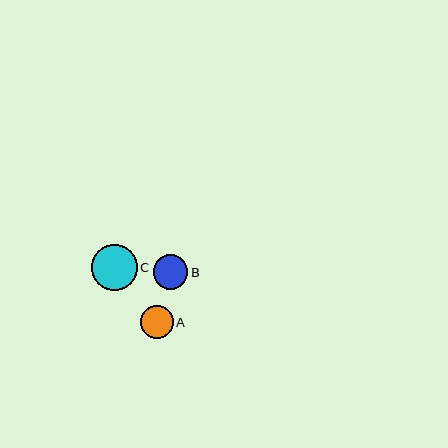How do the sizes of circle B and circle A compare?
Circle B and circle A are approximately the same size.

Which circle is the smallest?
Circle A is the smallest with a size of approximately 32 pixels.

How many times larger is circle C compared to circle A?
Circle C is approximately 1.4 times the size of circle A.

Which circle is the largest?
Circle C is the largest with a size of approximately 46 pixels.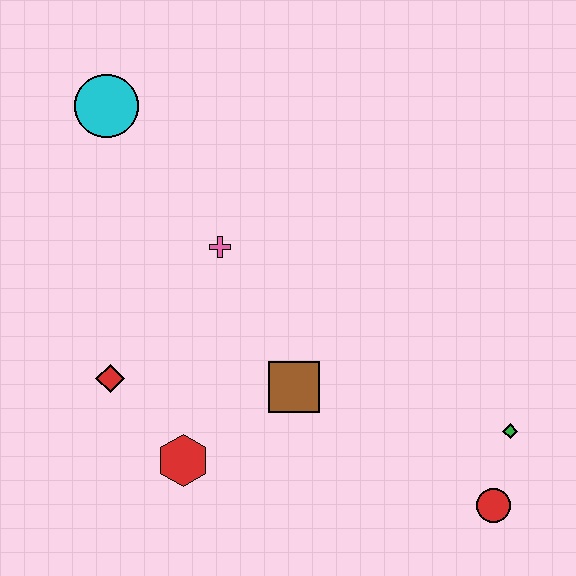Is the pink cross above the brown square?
Yes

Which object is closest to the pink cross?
The brown square is closest to the pink cross.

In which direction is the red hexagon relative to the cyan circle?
The red hexagon is below the cyan circle.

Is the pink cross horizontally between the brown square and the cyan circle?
Yes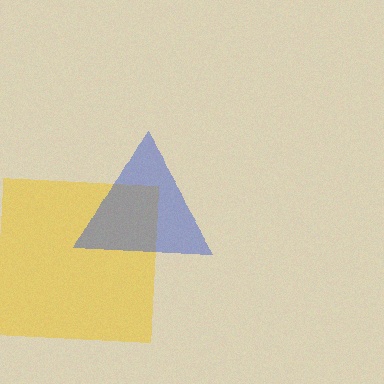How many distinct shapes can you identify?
There are 2 distinct shapes: a yellow square, a blue triangle.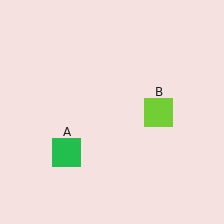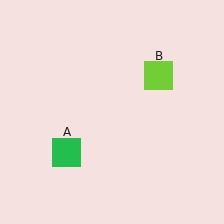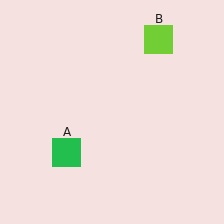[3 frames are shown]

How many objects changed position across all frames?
1 object changed position: lime square (object B).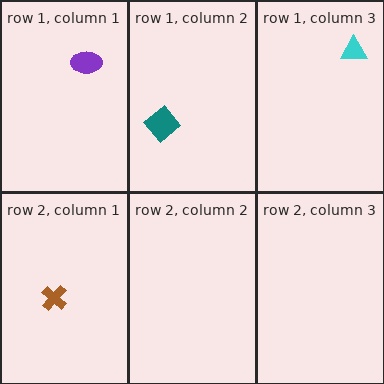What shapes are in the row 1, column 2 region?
The teal diamond.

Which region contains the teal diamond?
The row 1, column 2 region.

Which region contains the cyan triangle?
The row 1, column 3 region.